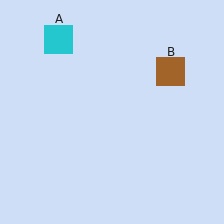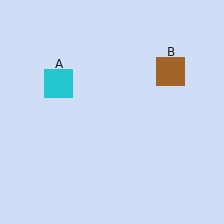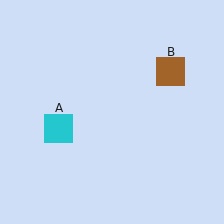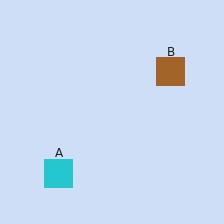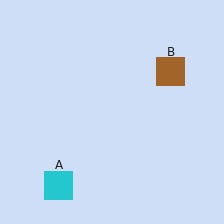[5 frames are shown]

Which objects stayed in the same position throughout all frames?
Brown square (object B) remained stationary.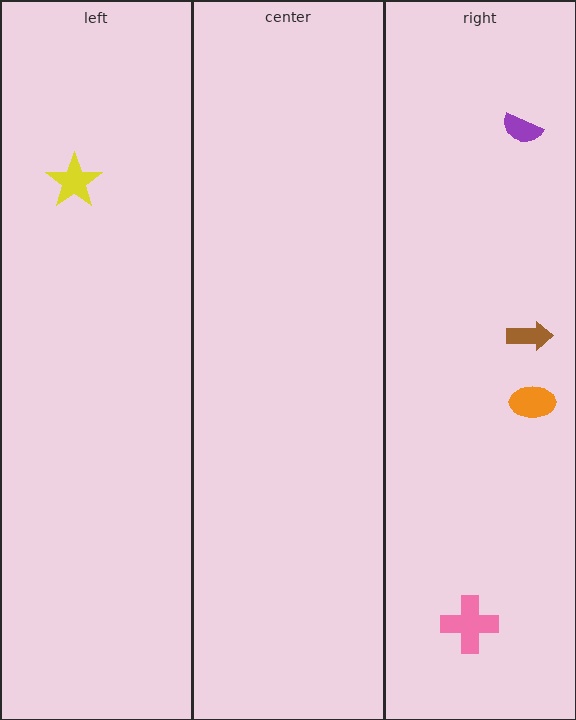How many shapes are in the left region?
1.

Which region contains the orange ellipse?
The right region.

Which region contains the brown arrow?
The right region.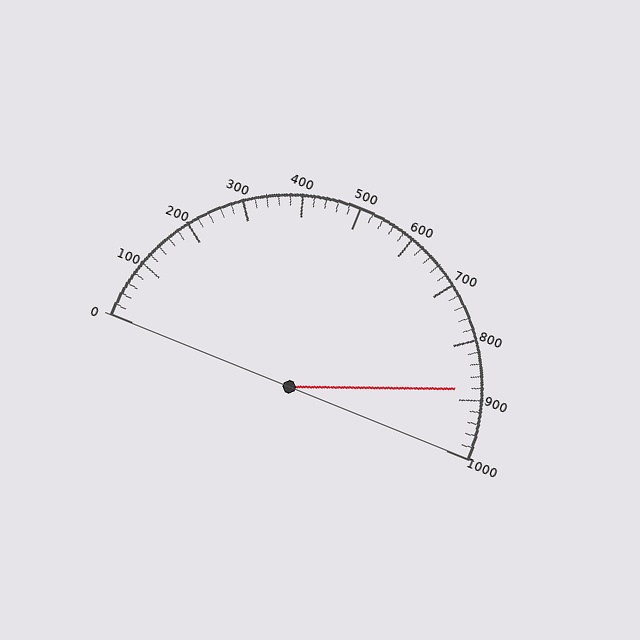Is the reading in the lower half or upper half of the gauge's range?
The reading is in the upper half of the range (0 to 1000).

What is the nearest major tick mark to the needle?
The nearest major tick mark is 900.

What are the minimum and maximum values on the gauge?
The gauge ranges from 0 to 1000.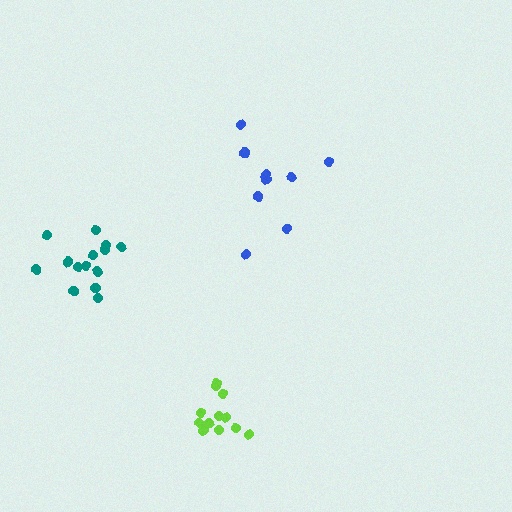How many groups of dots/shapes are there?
There are 3 groups.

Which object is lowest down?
The lime cluster is bottommost.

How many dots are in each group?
Group 1: 14 dots, Group 2: 10 dots, Group 3: 12 dots (36 total).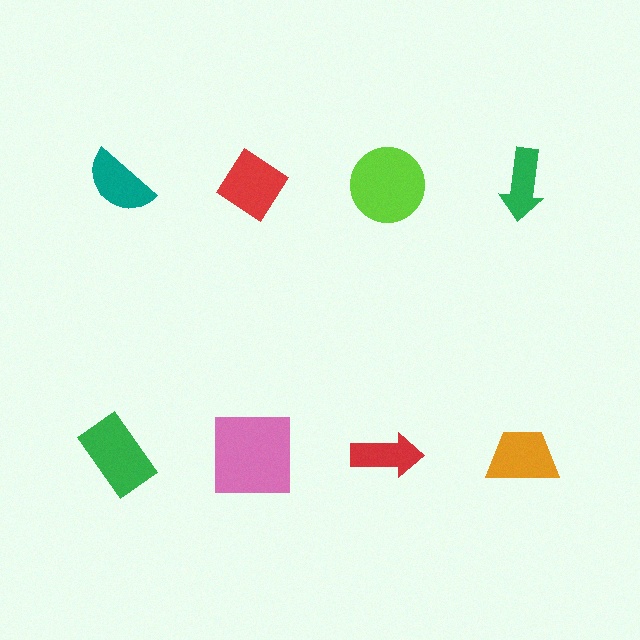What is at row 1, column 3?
A lime circle.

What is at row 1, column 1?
A teal semicircle.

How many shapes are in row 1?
4 shapes.